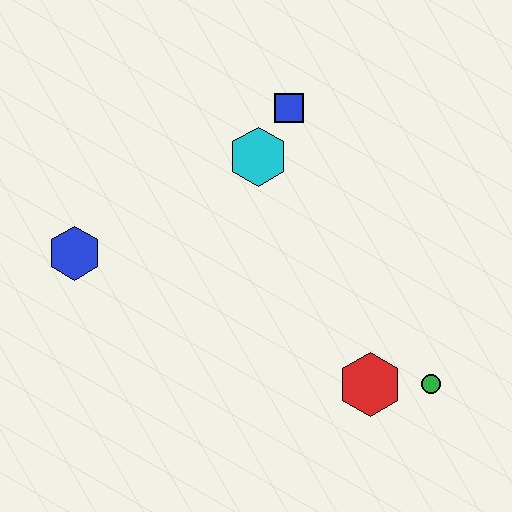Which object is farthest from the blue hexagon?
The green circle is farthest from the blue hexagon.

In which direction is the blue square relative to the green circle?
The blue square is above the green circle.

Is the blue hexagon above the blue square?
No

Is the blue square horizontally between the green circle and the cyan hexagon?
Yes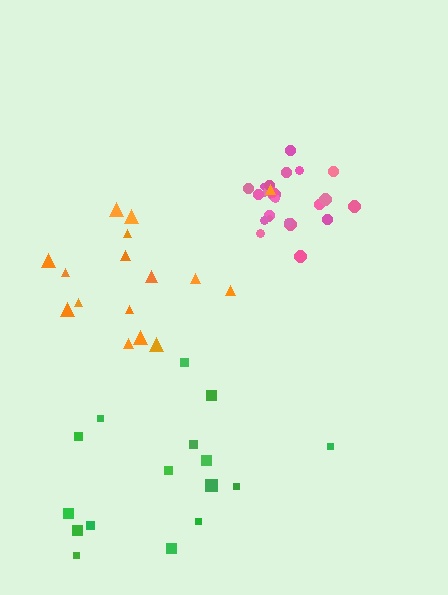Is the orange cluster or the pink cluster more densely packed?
Pink.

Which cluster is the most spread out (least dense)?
Orange.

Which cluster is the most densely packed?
Pink.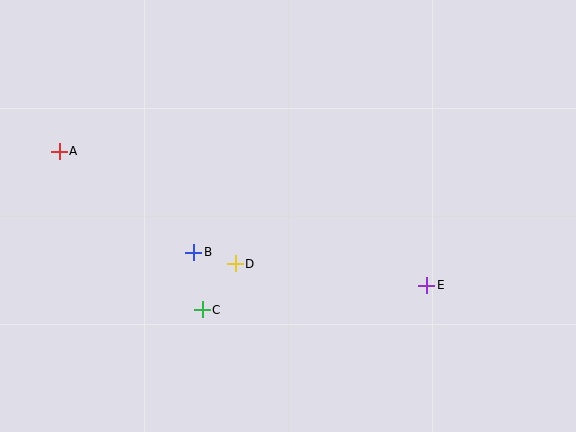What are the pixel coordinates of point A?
Point A is at (59, 152).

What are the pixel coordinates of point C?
Point C is at (202, 310).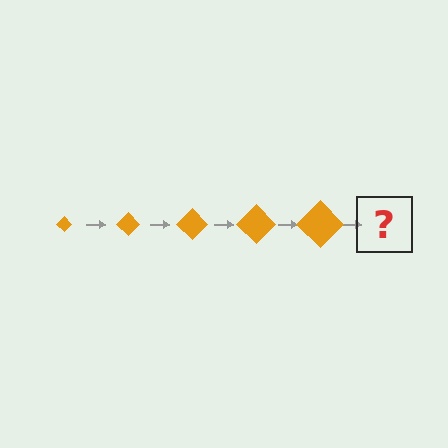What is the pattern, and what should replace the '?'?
The pattern is that the diamond gets progressively larger each step. The '?' should be an orange diamond, larger than the previous one.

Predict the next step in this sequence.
The next step is an orange diamond, larger than the previous one.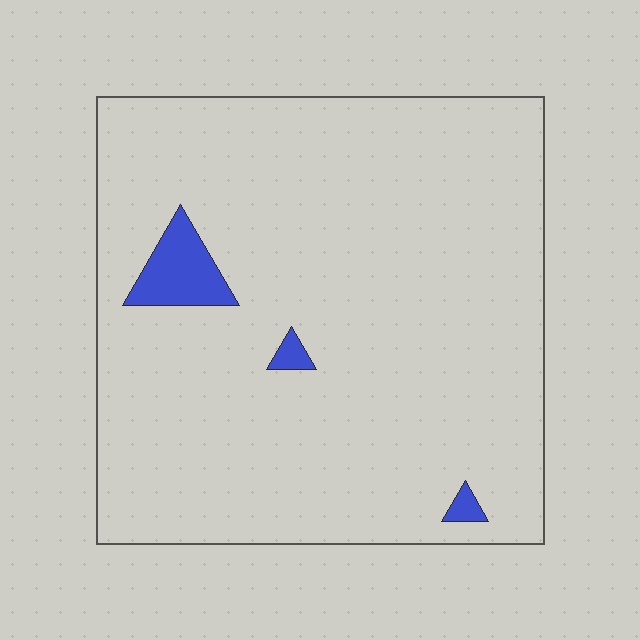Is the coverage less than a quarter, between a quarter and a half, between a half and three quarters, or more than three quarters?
Less than a quarter.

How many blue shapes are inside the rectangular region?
3.